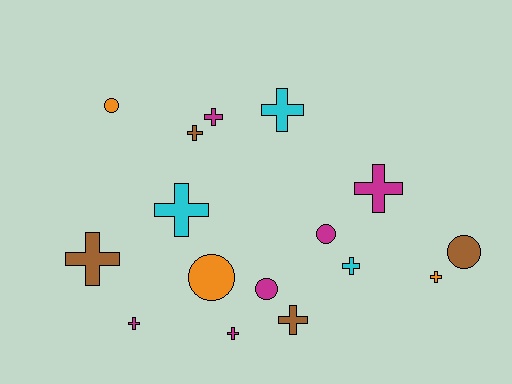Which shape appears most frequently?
Cross, with 11 objects.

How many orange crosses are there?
There is 1 orange cross.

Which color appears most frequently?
Magenta, with 6 objects.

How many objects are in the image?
There are 16 objects.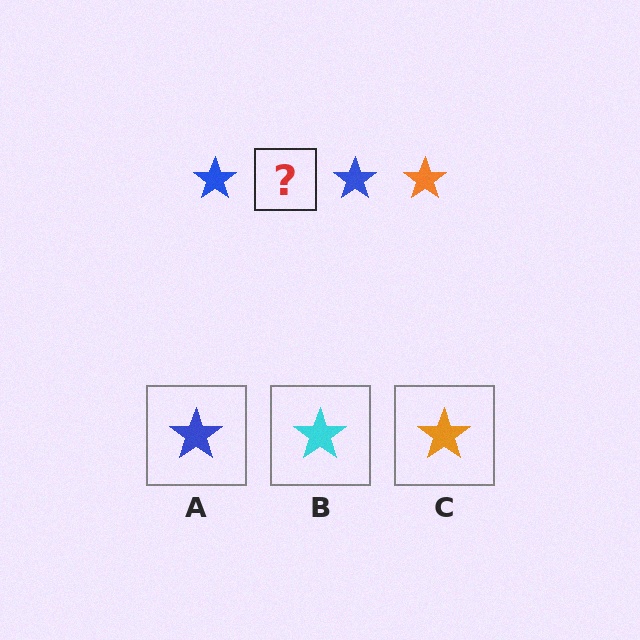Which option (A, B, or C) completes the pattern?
C.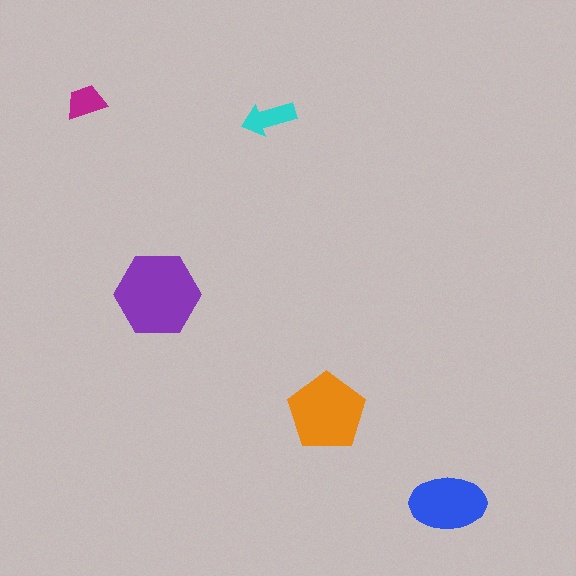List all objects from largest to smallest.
The purple hexagon, the orange pentagon, the blue ellipse, the cyan arrow, the magenta trapezoid.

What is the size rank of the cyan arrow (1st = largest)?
4th.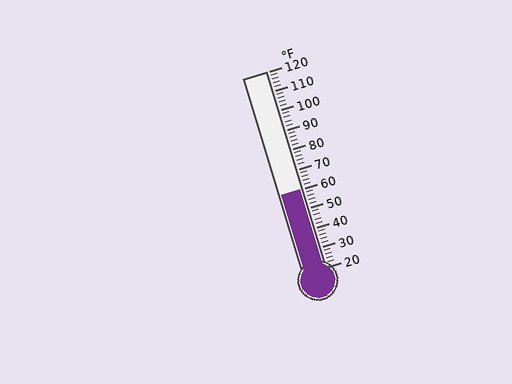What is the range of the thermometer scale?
The thermometer scale ranges from 20°F to 120°F.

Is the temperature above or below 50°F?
The temperature is above 50°F.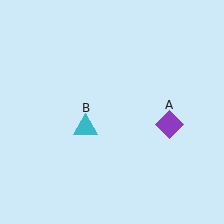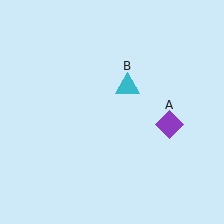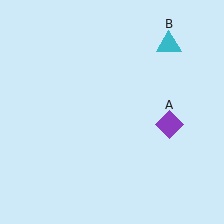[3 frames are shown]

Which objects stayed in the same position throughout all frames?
Purple diamond (object A) remained stationary.